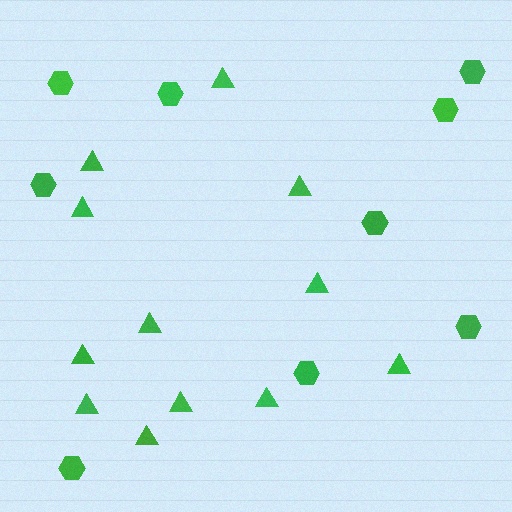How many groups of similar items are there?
There are 2 groups: one group of triangles (12) and one group of hexagons (9).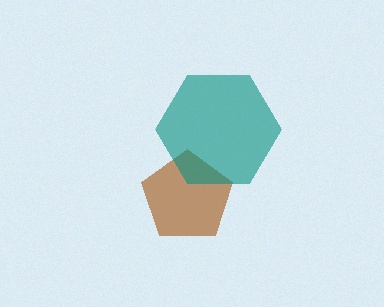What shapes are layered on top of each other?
The layered shapes are: a brown pentagon, a teal hexagon.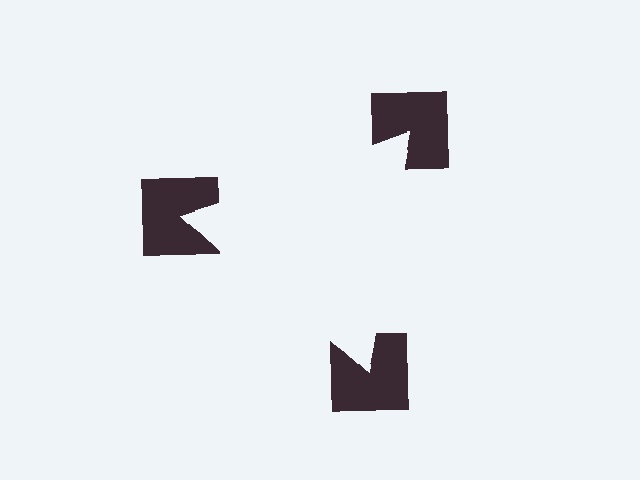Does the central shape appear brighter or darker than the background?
It typically appears slightly brighter than the background, even though no actual brightness change is drawn.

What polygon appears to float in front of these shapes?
An illusory triangle — its edges are inferred from the aligned wedge cuts in the notched squares, not physically drawn.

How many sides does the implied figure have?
3 sides.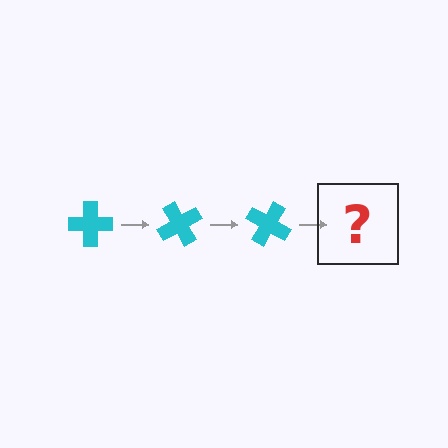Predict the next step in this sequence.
The next step is a cyan cross rotated 180 degrees.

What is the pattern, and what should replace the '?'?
The pattern is that the cross rotates 60 degrees each step. The '?' should be a cyan cross rotated 180 degrees.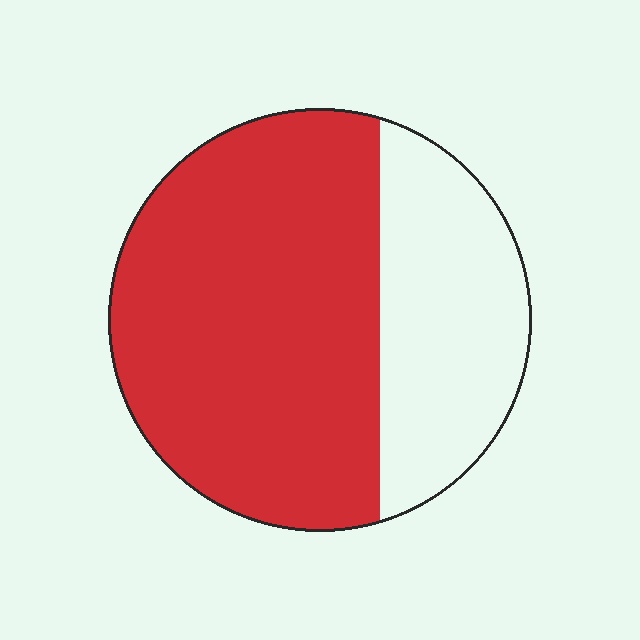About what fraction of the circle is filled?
About two thirds (2/3).